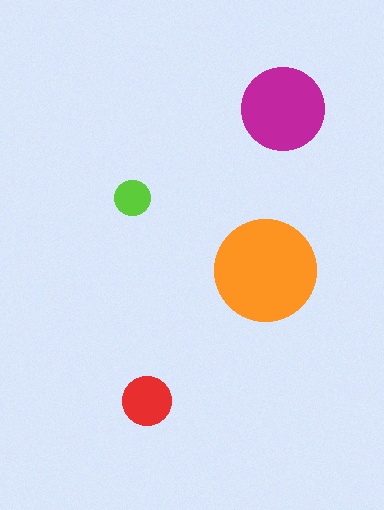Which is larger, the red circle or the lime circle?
The red one.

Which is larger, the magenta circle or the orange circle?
The orange one.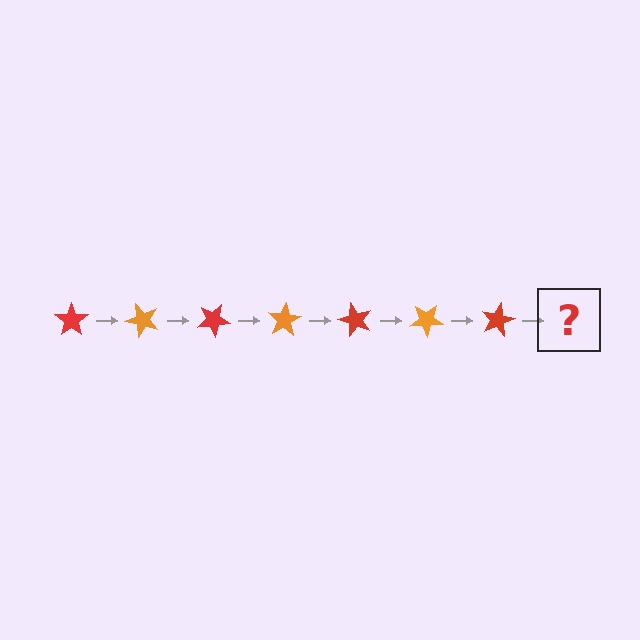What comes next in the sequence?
The next element should be an orange star, rotated 350 degrees from the start.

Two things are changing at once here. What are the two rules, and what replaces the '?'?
The two rules are that it rotates 50 degrees each step and the color cycles through red and orange. The '?' should be an orange star, rotated 350 degrees from the start.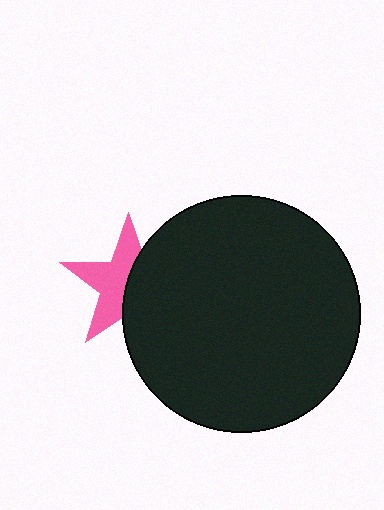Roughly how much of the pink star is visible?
About half of it is visible (roughly 54%).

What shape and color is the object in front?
The object in front is a black circle.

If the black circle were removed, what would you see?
You would see the complete pink star.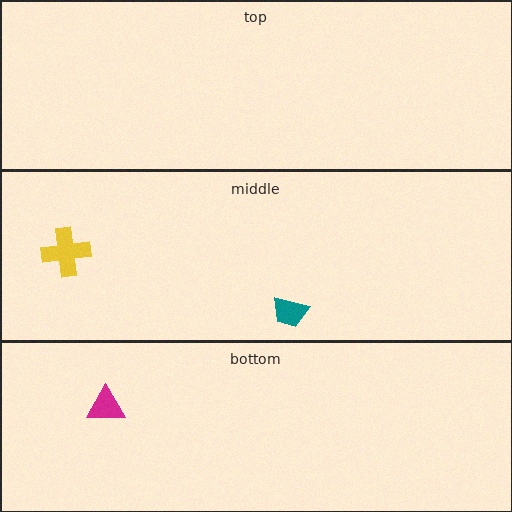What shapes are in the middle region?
The teal trapezoid, the yellow cross.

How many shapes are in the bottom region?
1.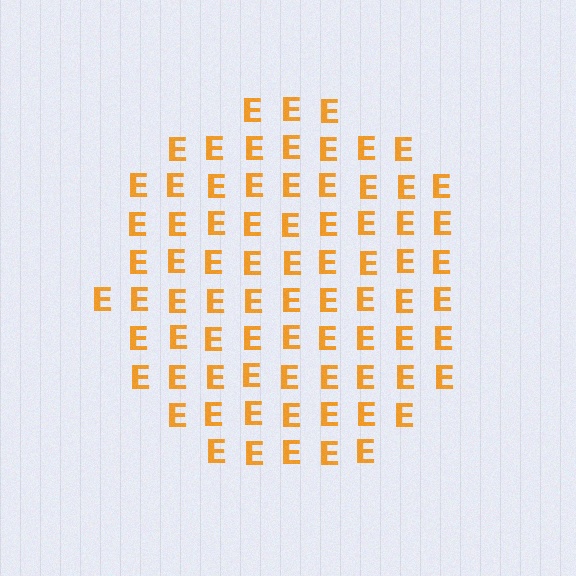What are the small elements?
The small elements are letter E's.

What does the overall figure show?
The overall figure shows a circle.